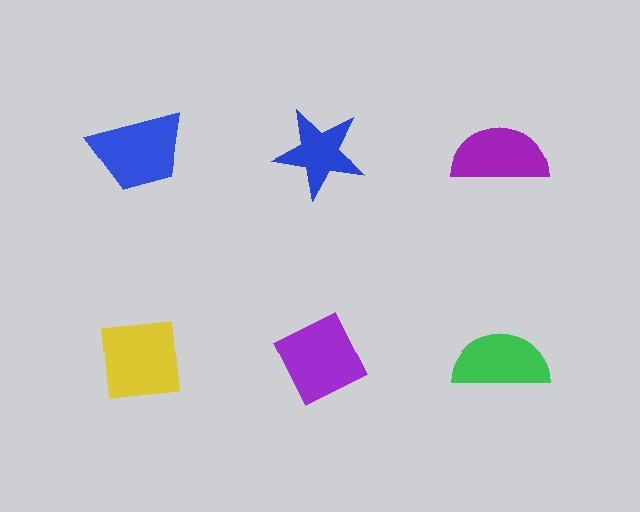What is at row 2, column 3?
A green semicircle.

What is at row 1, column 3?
A purple semicircle.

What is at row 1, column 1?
A blue trapezoid.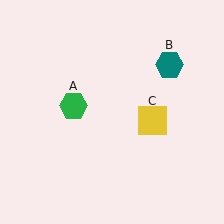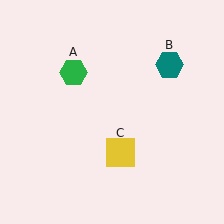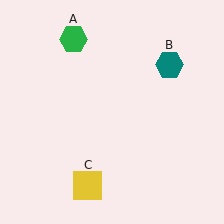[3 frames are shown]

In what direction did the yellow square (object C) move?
The yellow square (object C) moved down and to the left.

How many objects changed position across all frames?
2 objects changed position: green hexagon (object A), yellow square (object C).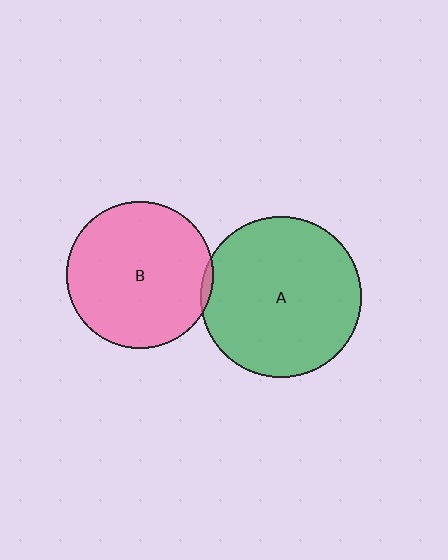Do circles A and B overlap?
Yes.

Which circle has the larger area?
Circle A (green).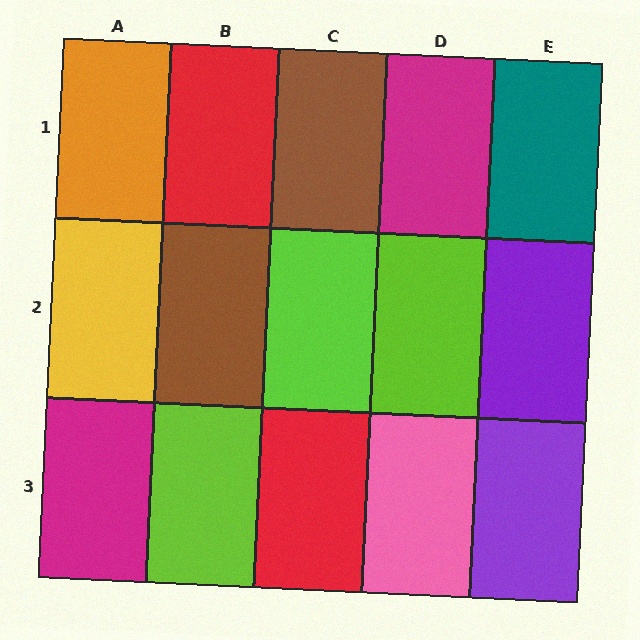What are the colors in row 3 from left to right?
Magenta, lime, red, pink, purple.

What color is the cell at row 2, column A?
Yellow.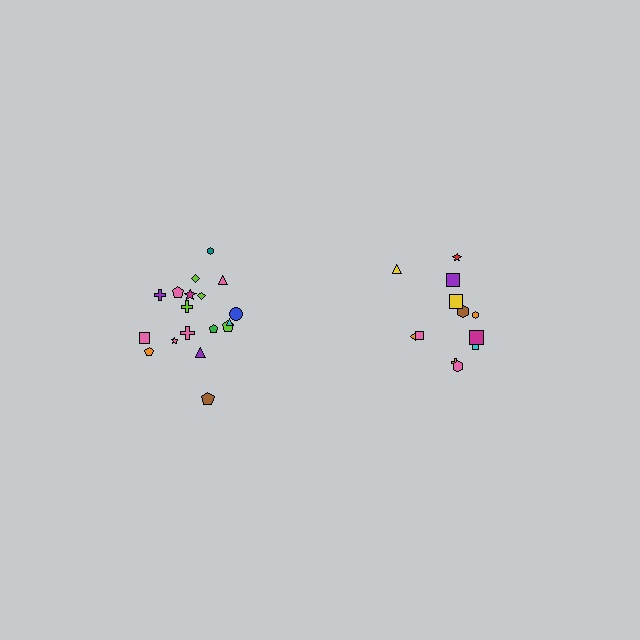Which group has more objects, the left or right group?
The left group.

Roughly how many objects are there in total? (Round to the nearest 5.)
Roughly 30 objects in total.